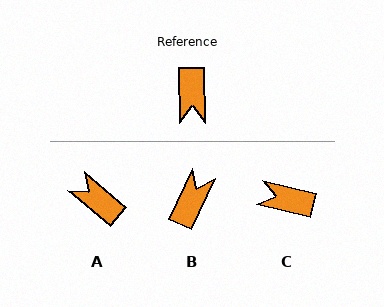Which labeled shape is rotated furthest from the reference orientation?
B, about 154 degrees away.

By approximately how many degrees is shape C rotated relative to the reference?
Approximately 104 degrees clockwise.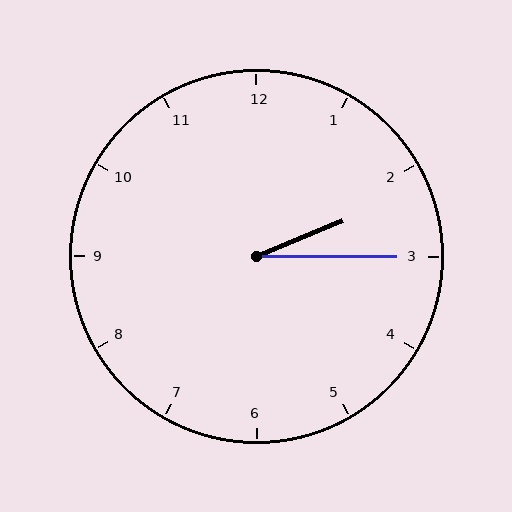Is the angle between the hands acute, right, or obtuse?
It is acute.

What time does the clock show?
2:15.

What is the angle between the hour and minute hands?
Approximately 22 degrees.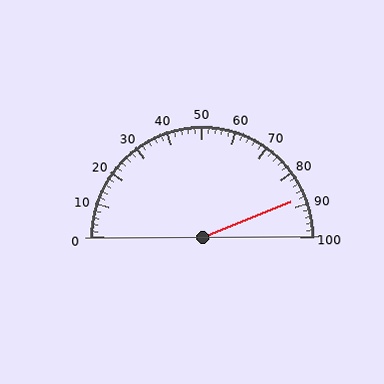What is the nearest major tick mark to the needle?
The nearest major tick mark is 90.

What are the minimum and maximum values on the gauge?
The gauge ranges from 0 to 100.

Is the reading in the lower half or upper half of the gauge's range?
The reading is in the upper half of the range (0 to 100).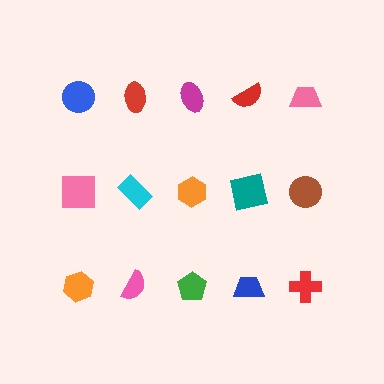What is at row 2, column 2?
A cyan rectangle.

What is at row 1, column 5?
A pink trapezoid.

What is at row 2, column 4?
A teal square.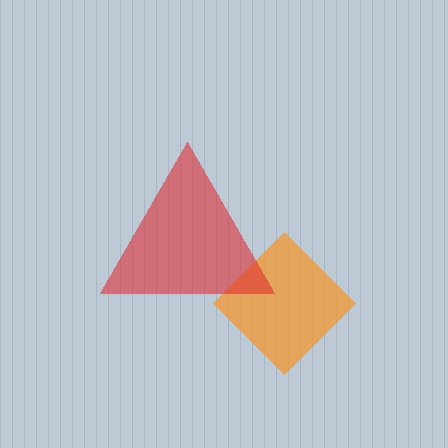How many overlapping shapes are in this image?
There are 2 overlapping shapes in the image.